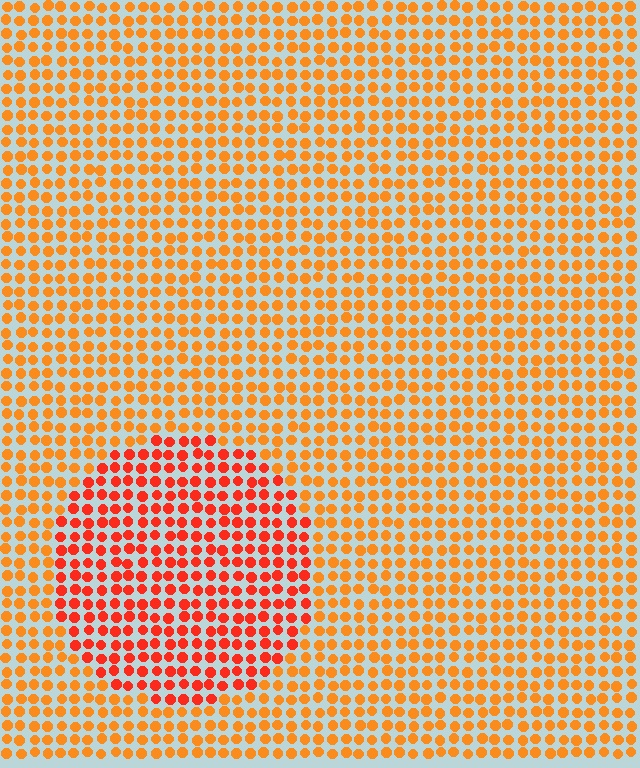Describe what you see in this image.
The image is filled with small orange elements in a uniform arrangement. A circle-shaped region is visible where the elements are tinted to a slightly different hue, forming a subtle color boundary.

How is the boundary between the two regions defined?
The boundary is defined purely by a slight shift in hue (about 27 degrees). Spacing, size, and orientation are identical on both sides.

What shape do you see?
I see a circle.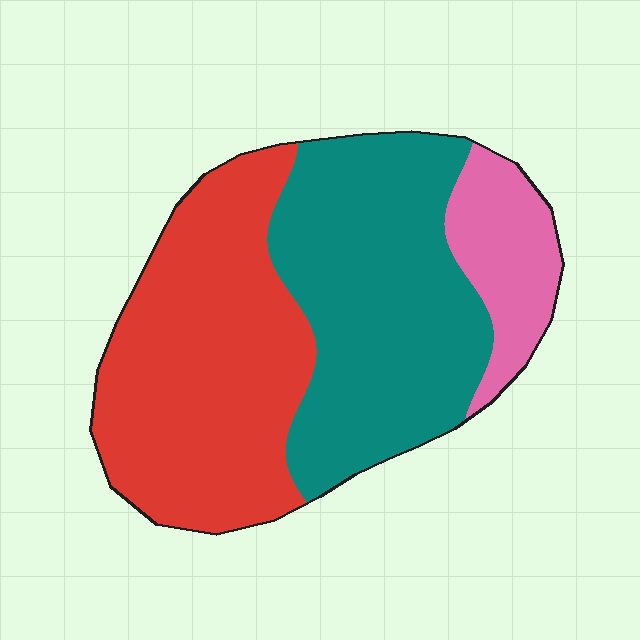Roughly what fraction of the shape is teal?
Teal covers about 45% of the shape.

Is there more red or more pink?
Red.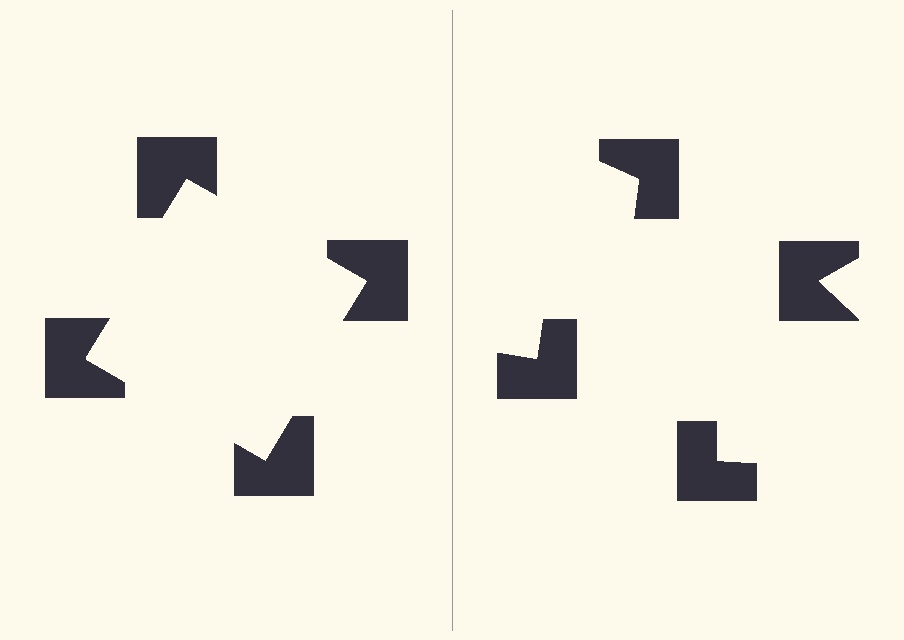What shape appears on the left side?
An illusory square.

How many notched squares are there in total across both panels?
8 — 4 on each side.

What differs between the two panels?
The notched squares are positioned identically on both sides; only the wedge orientations differ. On the left they align to a square; on the right they are misaligned.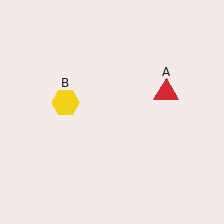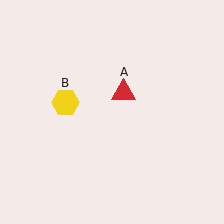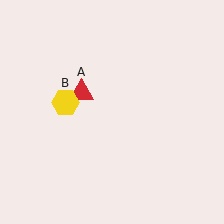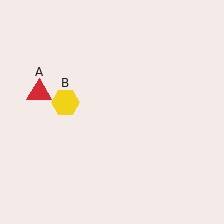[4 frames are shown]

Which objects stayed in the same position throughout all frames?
Yellow hexagon (object B) remained stationary.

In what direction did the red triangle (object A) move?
The red triangle (object A) moved left.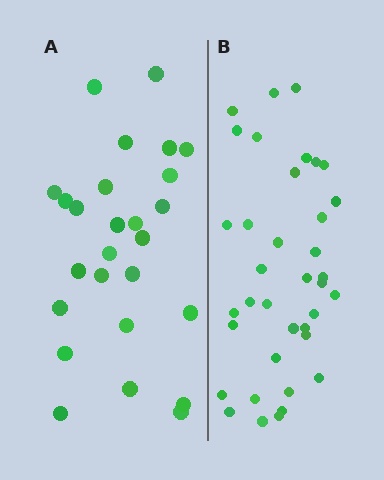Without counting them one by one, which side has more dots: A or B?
Region B (the right region) has more dots.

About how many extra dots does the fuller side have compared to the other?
Region B has roughly 12 or so more dots than region A.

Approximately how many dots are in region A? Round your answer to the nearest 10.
About 30 dots. (The exact count is 26, which rounds to 30.)